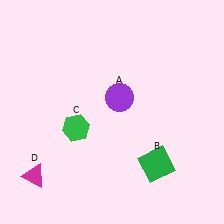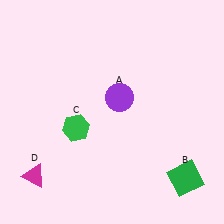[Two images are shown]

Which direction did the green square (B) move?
The green square (B) moved right.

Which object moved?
The green square (B) moved right.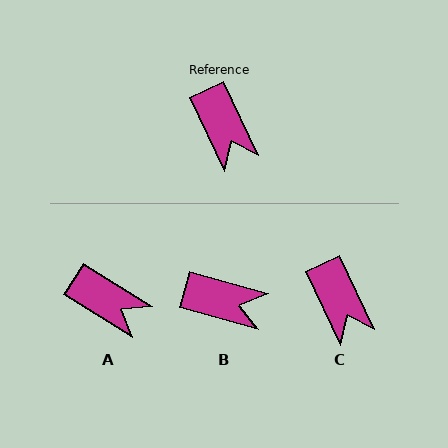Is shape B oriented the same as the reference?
No, it is off by about 49 degrees.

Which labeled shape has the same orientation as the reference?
C.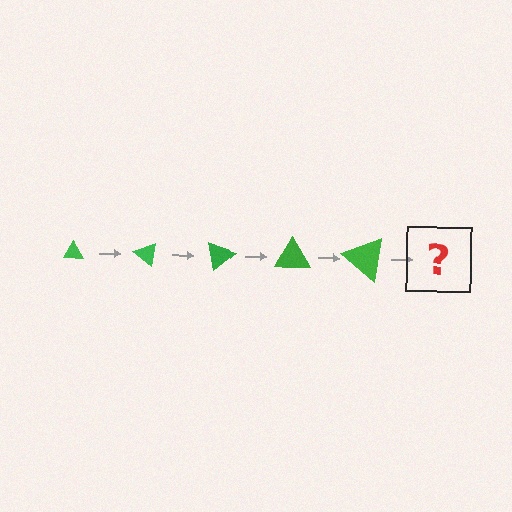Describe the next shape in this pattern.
It should be a triangle, larger than the previous one and rotated 200 degrees from the start.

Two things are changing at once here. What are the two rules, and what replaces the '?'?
The two rules are that the triangle grows larger each step and it rotates 40 degrees each step. The '?' should be a triangle, larger than the previous one and rotated 200 degrees from the start.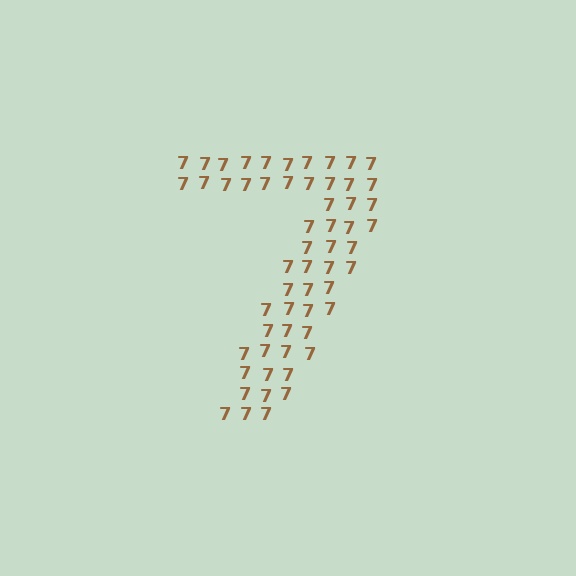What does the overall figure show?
The overall figure shows the digit 7.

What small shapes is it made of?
It is made of small digit 7's.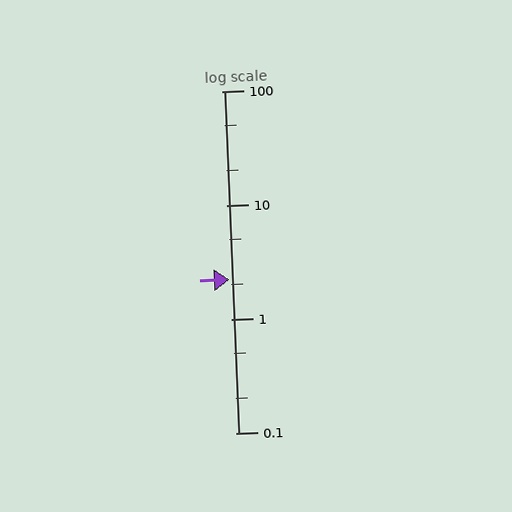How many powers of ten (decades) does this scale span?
The scale spans 3 decades, from 0.1 to 100.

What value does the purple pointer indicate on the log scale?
The pointer indicates approximately 2.2.